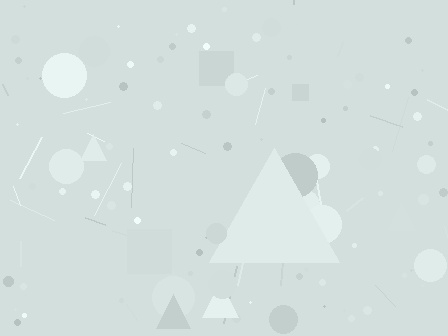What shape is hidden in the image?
A triangle is hidden in the image.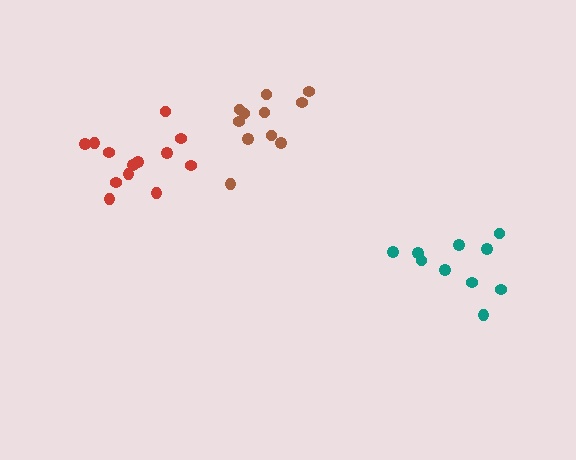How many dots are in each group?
Group 1: 10 dots, Group 2: 13 dots, Group 3: 11 dots (34 total).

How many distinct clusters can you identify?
There are 3 distinct clusters.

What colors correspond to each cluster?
The clusters are colored: teal, red, brown.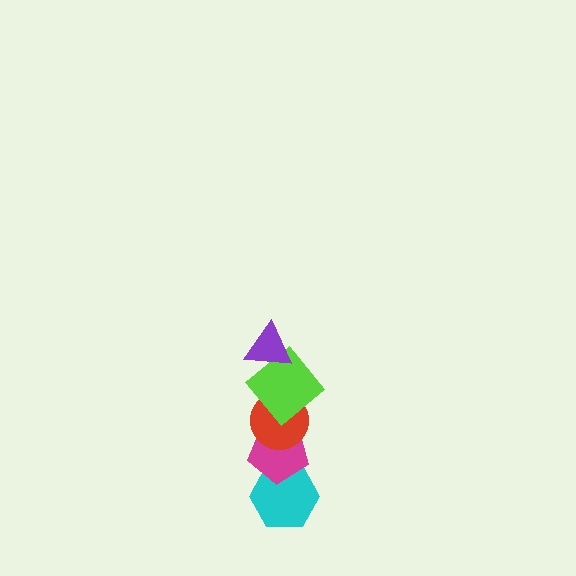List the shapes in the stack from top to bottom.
From top to bottom: the purple triangle, the lime diamond, the red circle, the magenta pentagon, the cyan hexagon.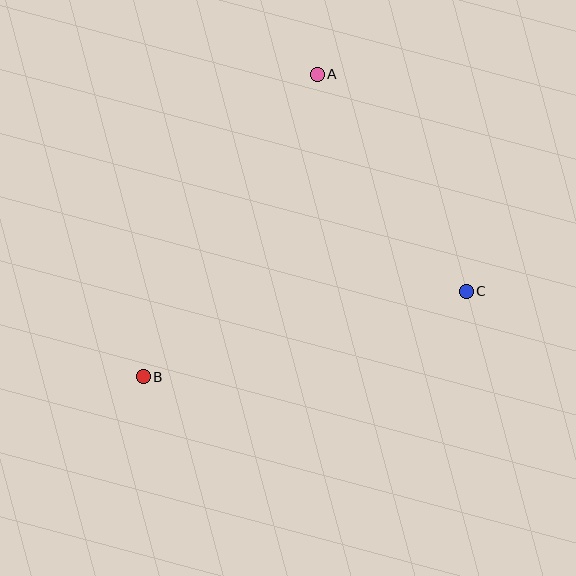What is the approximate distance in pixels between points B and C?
The distance between B and C is approximately 334 pixels.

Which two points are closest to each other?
Points A and C are closest to each other.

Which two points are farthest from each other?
Points A and B are farthest from each other.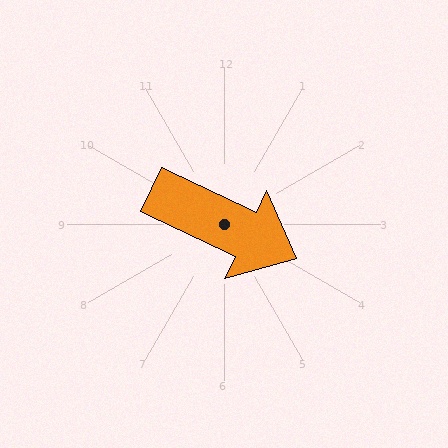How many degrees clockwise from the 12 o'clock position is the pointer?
Approximately 116 degrees.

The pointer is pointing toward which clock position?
Roughly 4 o'clock.